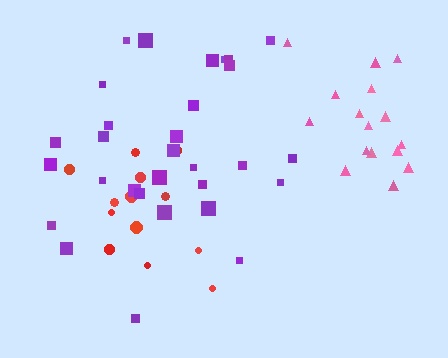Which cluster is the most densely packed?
Pink.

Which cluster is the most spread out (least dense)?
Purple.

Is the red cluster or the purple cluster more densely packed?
Red.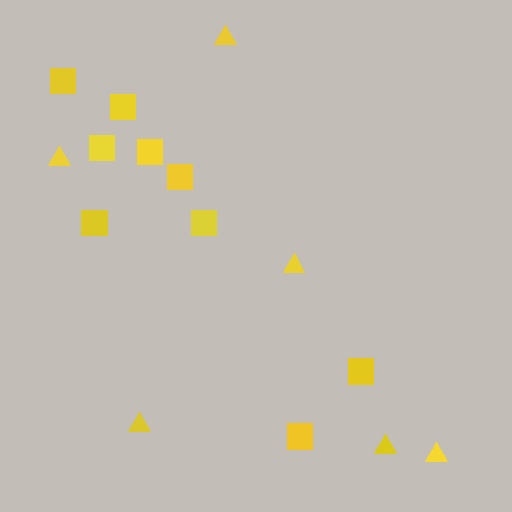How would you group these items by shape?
There are 2 groups: one group of triangles (6) and one group of squares (9).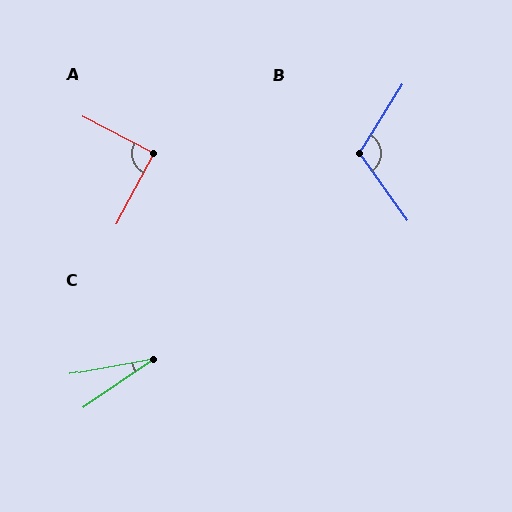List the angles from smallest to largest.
C (24°), A (89°), B (113°).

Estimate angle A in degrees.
Approximately 89 degrees.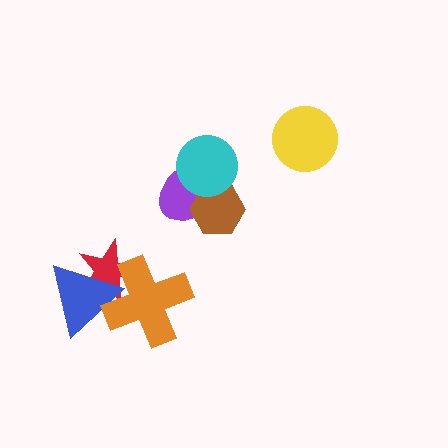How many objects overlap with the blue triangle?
2 objects overlap with the blue triangle.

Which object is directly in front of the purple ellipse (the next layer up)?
The brown hexagon is directly in front of the purple ellipse.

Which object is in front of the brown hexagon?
The cyan circle is in front of the brown hexagon.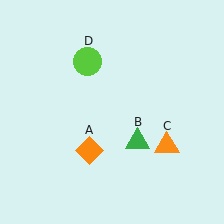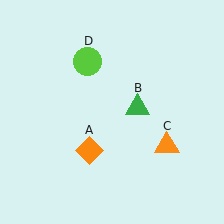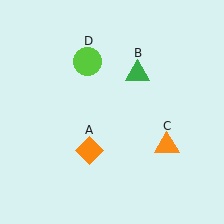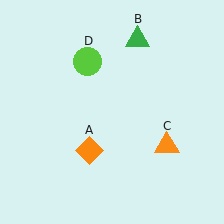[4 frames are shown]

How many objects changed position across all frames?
1 object changed position: green triangle (object B).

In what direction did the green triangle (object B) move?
The green triangle (object B) moved up.